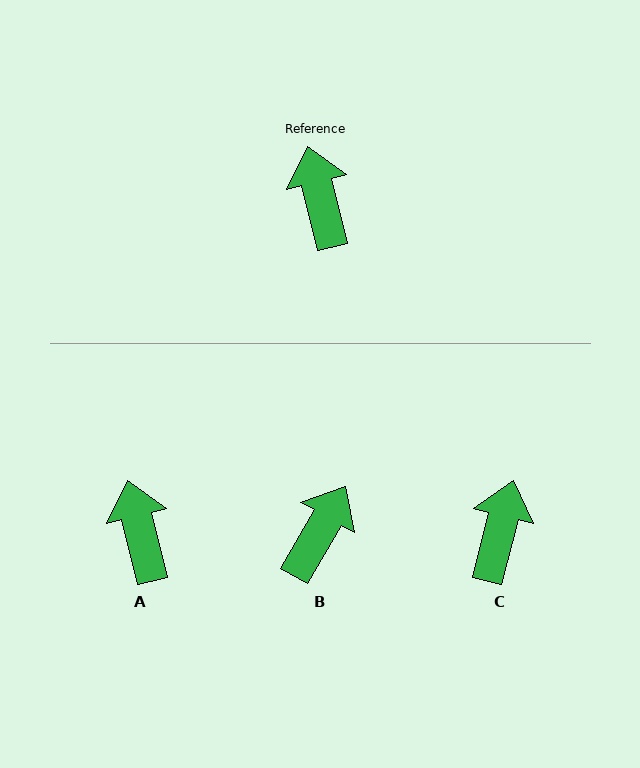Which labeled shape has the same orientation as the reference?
A.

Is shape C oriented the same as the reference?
No, it is off by about 28 degrees.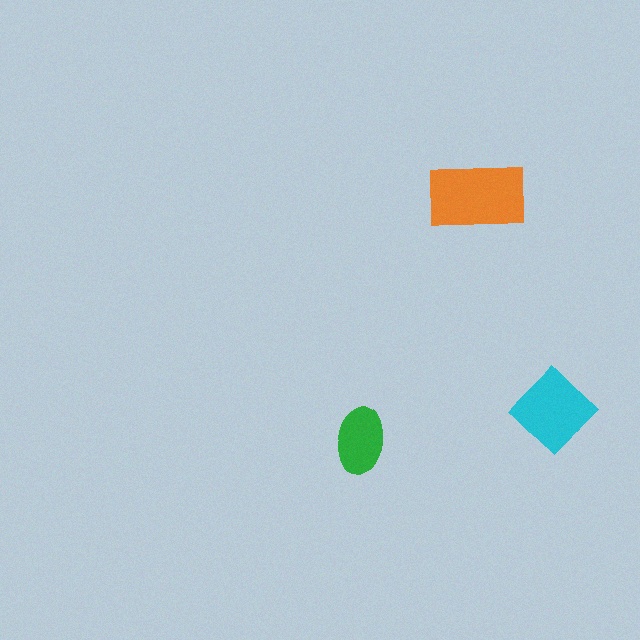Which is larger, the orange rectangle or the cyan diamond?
The orange rectangle.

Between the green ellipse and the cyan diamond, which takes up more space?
The cyan diamond.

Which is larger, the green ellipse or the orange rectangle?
The orange rectangle.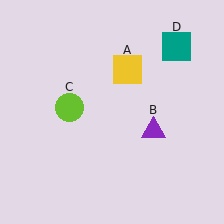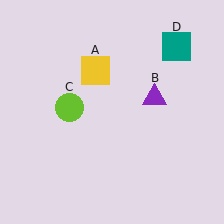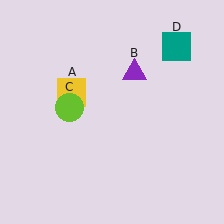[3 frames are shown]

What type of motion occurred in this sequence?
The yellow square (object A), purple triangle (object B) rotated counterclockwise around the center of the scene.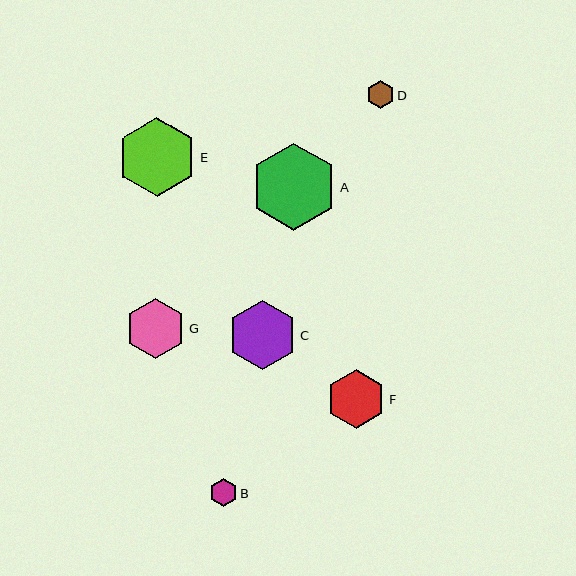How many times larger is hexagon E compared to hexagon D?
Hexagon E is approximately 2.9 times the size of hexagon D.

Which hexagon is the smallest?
Hexagon D is the smallest with a size of approximately 27 pixels.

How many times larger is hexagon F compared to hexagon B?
Hexagon F is approximately 2.2 times the size of hexagon B.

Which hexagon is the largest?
Hexagon A is the largest with a size of approximately 87 pixels.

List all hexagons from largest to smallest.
From largest to smallest: A, E, C, G, F, B, D.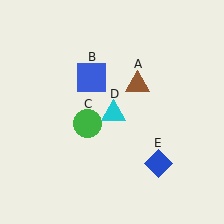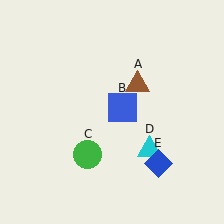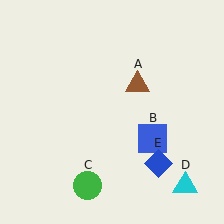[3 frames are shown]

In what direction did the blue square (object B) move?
The blue square (object B) moved down and to the right.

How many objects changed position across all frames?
3 objects changed position: blue square (object B), green circle (object C), cyan triangle (object D).